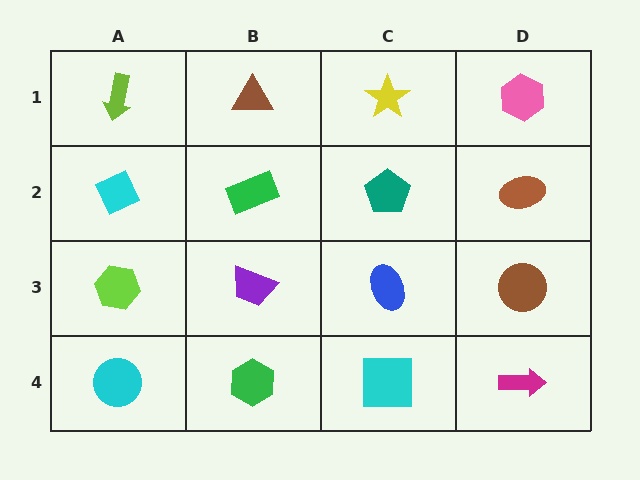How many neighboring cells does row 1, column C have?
3.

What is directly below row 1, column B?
A green rectangle.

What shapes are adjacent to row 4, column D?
A brown circle (row 3, column D), a cyan square (row 4, column C).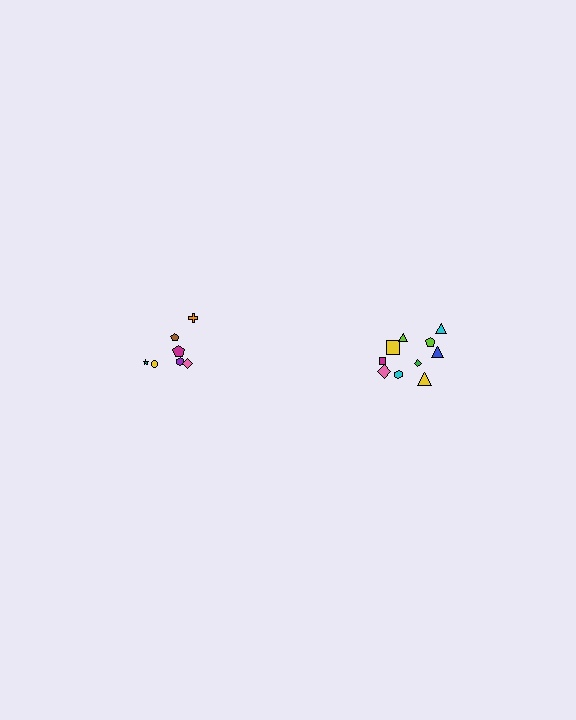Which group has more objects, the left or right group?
The right group.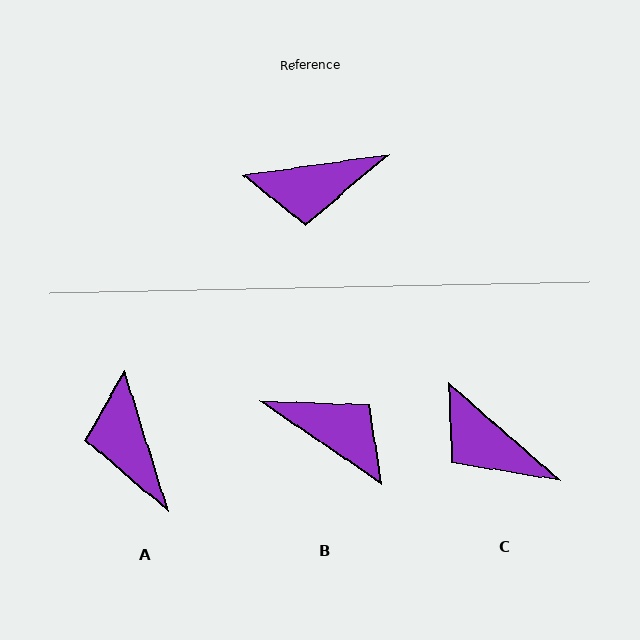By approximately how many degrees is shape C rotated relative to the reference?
Approximately 49 degrees clockwise.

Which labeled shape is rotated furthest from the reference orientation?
B, about 138 degrees away.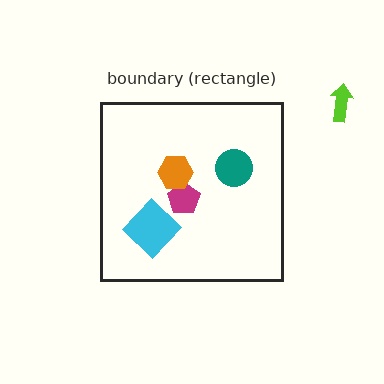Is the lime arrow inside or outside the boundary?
Outside.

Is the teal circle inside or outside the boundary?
Inside.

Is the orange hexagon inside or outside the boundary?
Inside.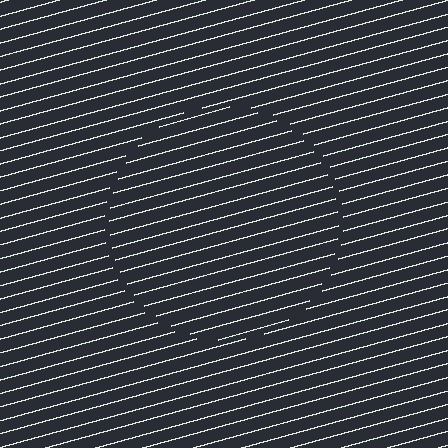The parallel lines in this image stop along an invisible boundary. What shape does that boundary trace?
An illusory circle. The interior of the shape contains the same grating, shifted by half a period — the contour is defined by the phase discontinuity where line-ends from the inner and outer gratings abut.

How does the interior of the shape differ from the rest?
The interior of the shape contains the same grating, shifted by half a period — the contour is defined by the phase discontinuity where line-ends from the inner and outer gratings abut.